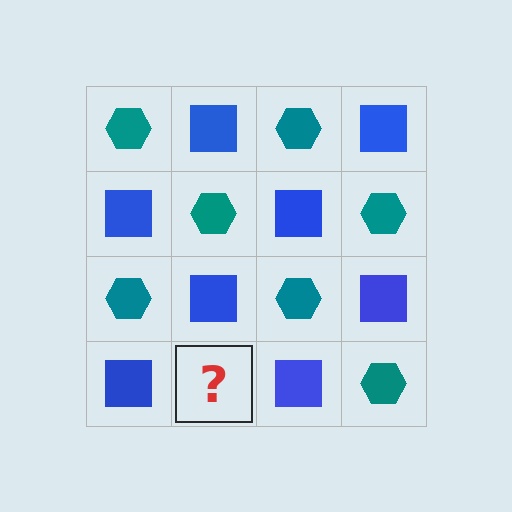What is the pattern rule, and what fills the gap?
The rule is that it alternates teal hexagon and blue square in a checkerboard pattern. The gap should be filled with a teal hexagon.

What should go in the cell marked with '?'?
The missing cell should contain a teal hexagon.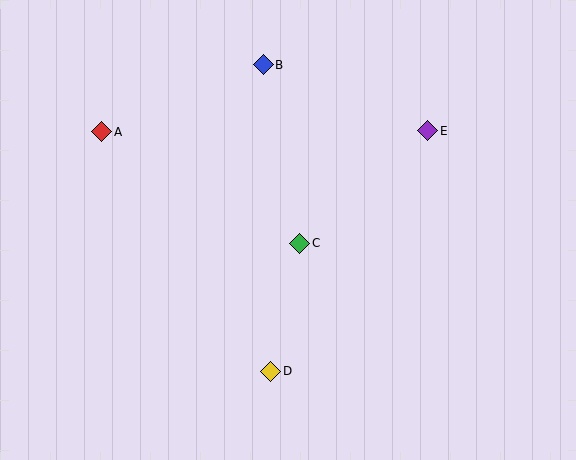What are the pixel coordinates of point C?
Point C is at (300, 243).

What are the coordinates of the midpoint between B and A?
The midpoint between B and A is at (183, 98).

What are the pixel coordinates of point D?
Point D is at (271, 371).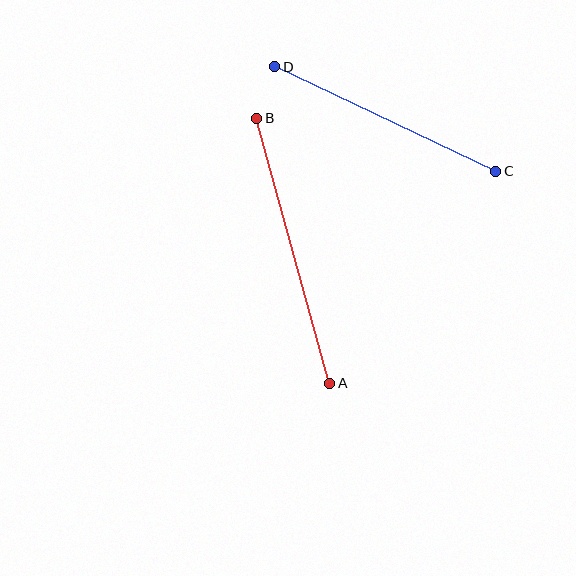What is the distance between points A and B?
The distance is approximately 275 pixels.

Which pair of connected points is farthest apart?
Points A and B are farthest apart.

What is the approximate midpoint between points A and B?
The midpoint is at approximately (293, 251) pixels.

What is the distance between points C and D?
The distance is approximately 245 pixels.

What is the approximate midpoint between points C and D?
The midpoint is at approximately (385, 119) pixels.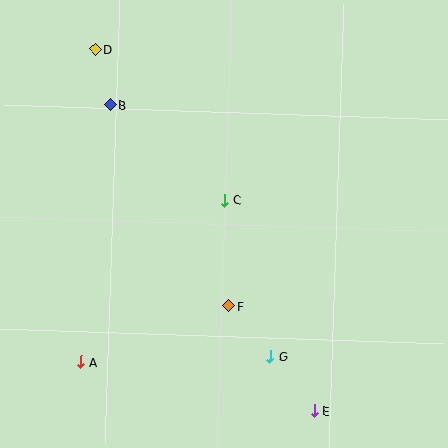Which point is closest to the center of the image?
Point C at (224, 200) is closest to the center.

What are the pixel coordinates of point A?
Point A is at (81, 362).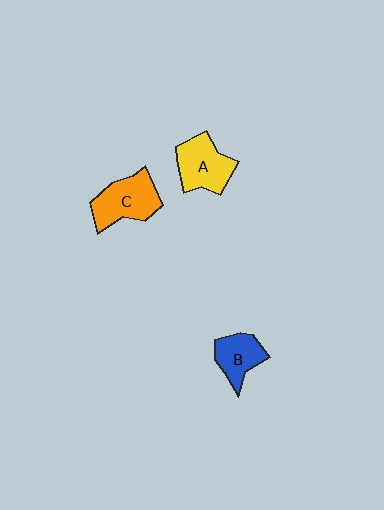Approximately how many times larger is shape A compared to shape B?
Approximately 1.3 times.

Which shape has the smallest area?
Shape B (blue).